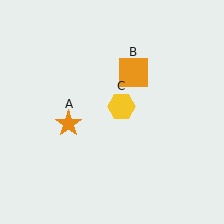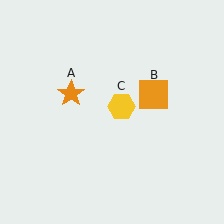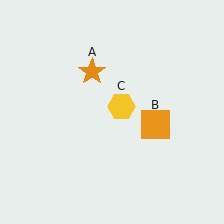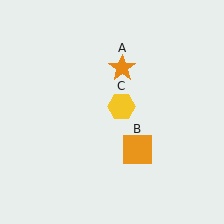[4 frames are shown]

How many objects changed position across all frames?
2 objects changed position: orange star (object A), orange square (object B).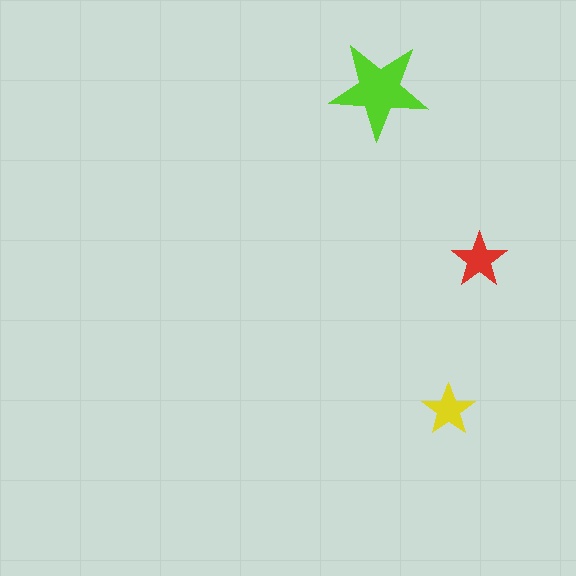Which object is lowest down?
The yellow star is bottommost.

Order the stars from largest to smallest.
the lime one, the red one, the yellow one.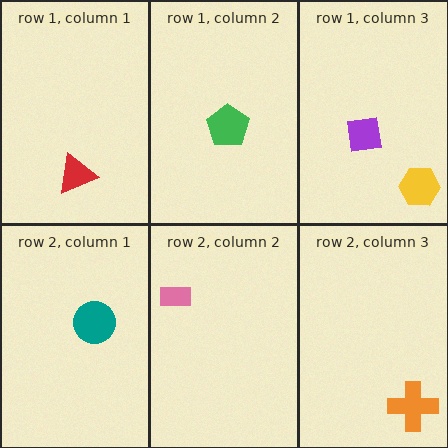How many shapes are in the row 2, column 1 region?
1.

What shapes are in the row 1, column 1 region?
The red triangle.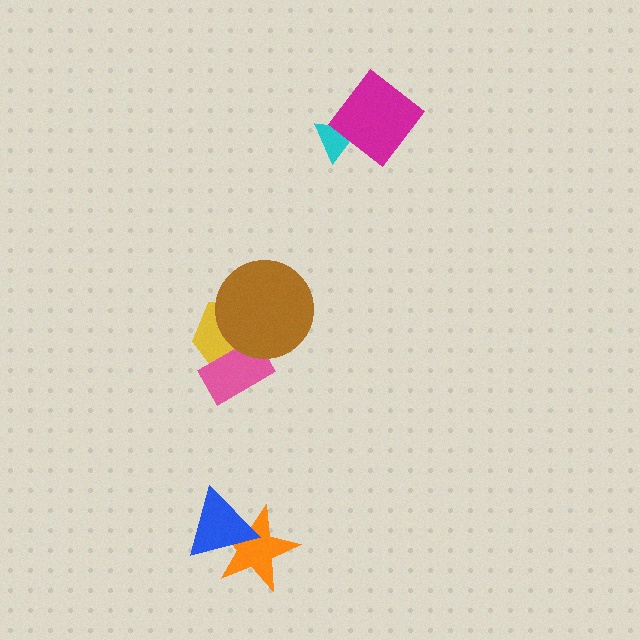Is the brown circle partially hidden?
No, no other shape covers it.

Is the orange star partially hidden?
Yes, it is partially covered by another shape.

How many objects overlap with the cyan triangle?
1 object overlaps with the cyan triangle.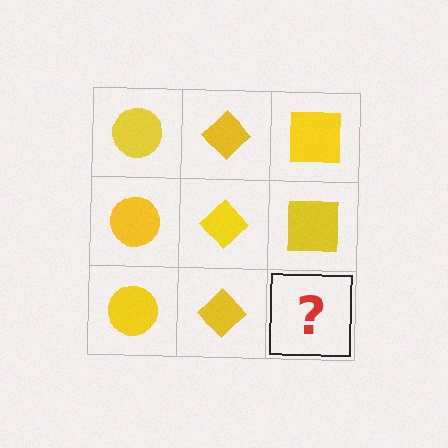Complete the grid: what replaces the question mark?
The question mark should be replaced with a yellow square.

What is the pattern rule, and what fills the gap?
The rule is that each column has a consistent shape. The gap should be filled with a yellow square.